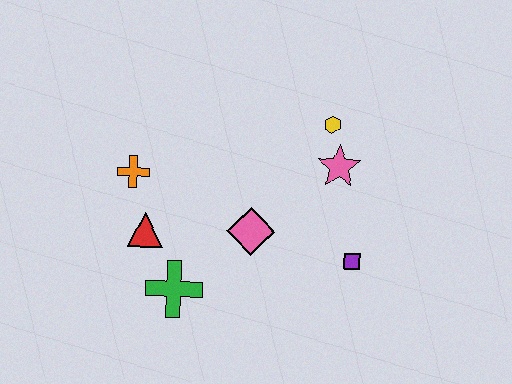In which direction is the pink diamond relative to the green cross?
The pink diamond is to the right of the green cross.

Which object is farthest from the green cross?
The yellow hexagon is farthest from the green cross.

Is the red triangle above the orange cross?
No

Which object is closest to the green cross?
The red triangle is closest to the green cross.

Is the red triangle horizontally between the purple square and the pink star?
No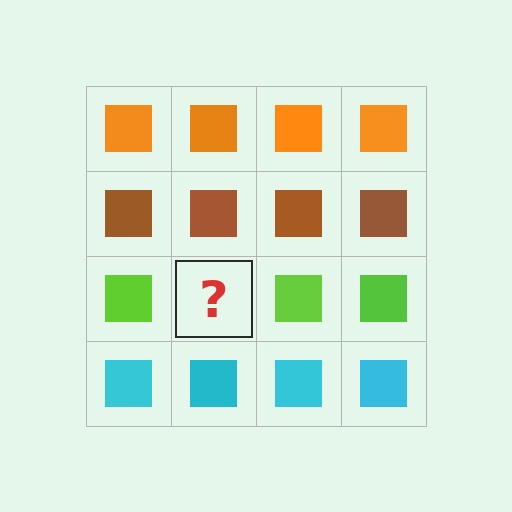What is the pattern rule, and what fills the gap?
The rule is that each row has a consistent color. The gap should be filled with a lime square.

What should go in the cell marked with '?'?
The missing cell should contain a lime square.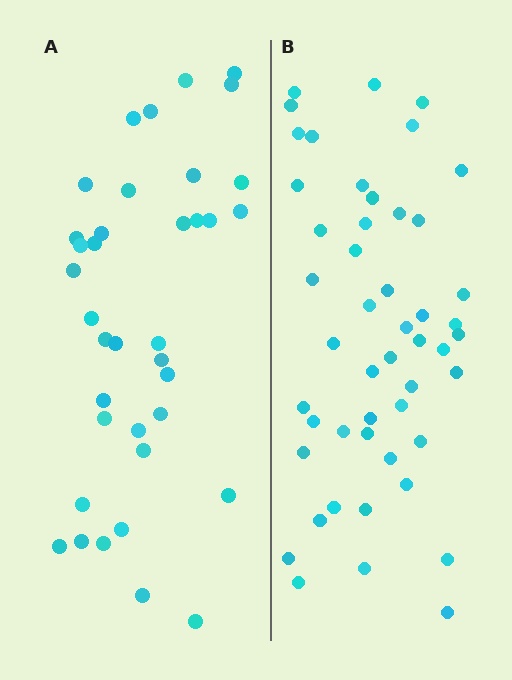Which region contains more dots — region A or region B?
Region B (the right region) has more dots.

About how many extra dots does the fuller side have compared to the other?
Region B has roughly 12 or so more dots than region A.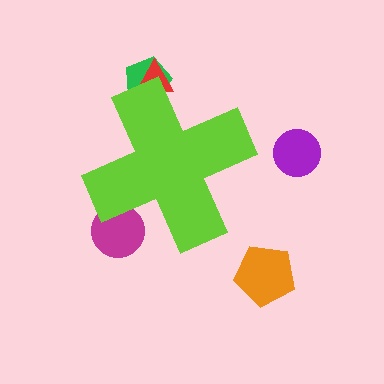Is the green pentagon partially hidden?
Yes, the green pentagon is partially hidden behind the lime cross.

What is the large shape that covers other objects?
A lime cross.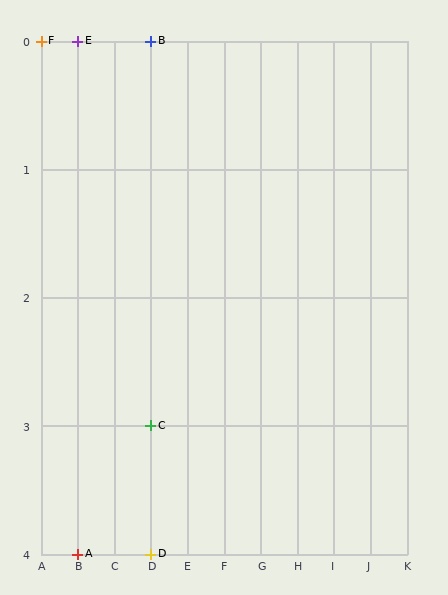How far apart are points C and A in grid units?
Points C and A are 2 columns and 1 row apart (about 2.2 grid units diagonally).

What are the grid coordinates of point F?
Point F is at grid coordinates (A, 0).